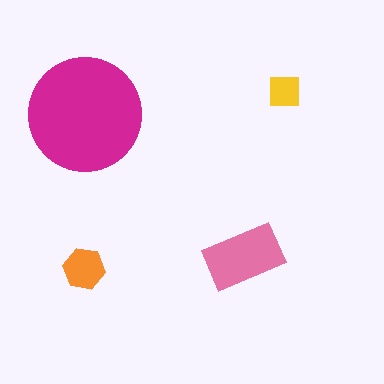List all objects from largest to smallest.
The magenta circle, the pink rectangle, the orange hexagon, the yellow square.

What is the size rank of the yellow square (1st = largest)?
4th.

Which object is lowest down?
The orange hexagon is bottommost.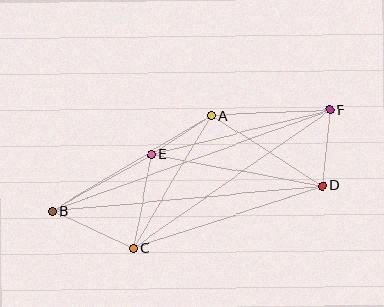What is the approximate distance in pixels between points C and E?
The distance between C and E is approximately 95 pixels.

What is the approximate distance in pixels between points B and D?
The distance between B and D is approximately 272 pixels.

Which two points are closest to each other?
Points A and E are closest to each other.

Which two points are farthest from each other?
Points B and F are farthest from each other.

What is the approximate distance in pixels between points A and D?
The distance between A and D is approximately 132 pixels.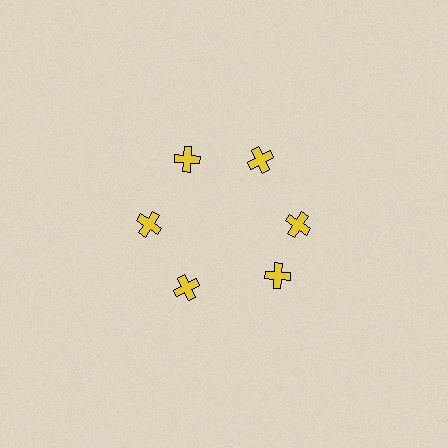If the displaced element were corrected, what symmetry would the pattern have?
It would have 6-fold rotational symmetry — the pattern would map onto itself every 60 degrees.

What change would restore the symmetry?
The symmetry would be restored by rotating it back into even spacing with its neighbors so that all 6 crosses sit at equal angles and equal distance from the center.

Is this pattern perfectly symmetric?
No. The 6 yellow crosses are arranged in a ring, but one element near the 5 o'clock position is rotated out of alignment along the ring, breaking the 6-fold rotational symmetry.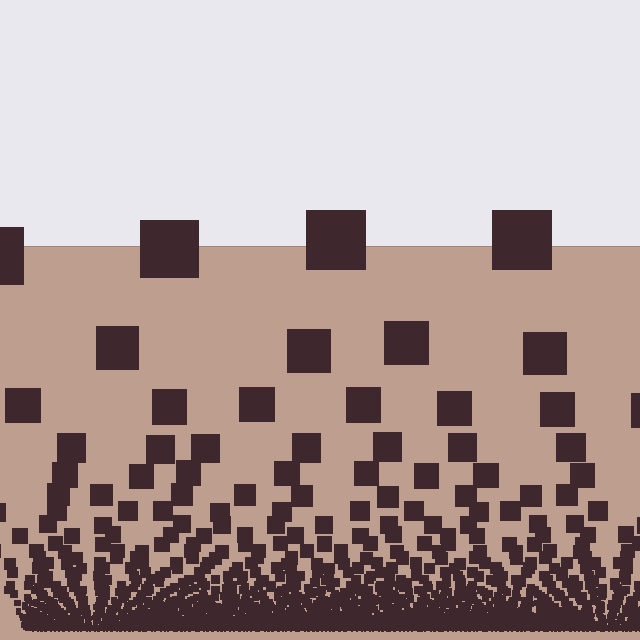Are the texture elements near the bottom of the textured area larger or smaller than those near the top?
Smaller. The gradient is inverted — elements near the bottom are smaller and denser.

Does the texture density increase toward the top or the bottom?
Density increases toward the bottom.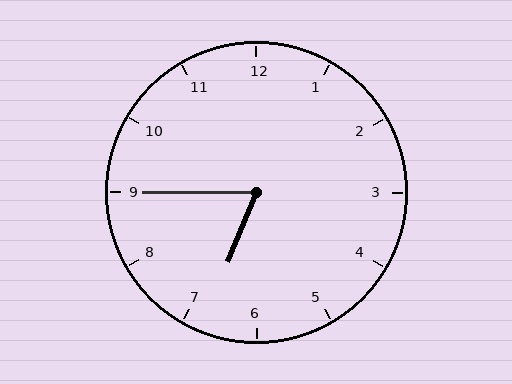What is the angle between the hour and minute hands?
Approximately 68 degrees.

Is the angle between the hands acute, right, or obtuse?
It is acute.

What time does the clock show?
6:45.